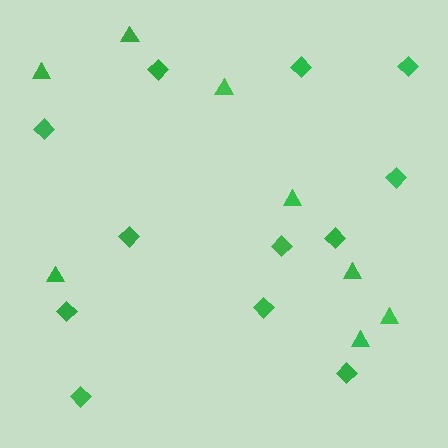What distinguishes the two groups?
There are 2 groups: one group of diamonds (12) and one group of triangles (8).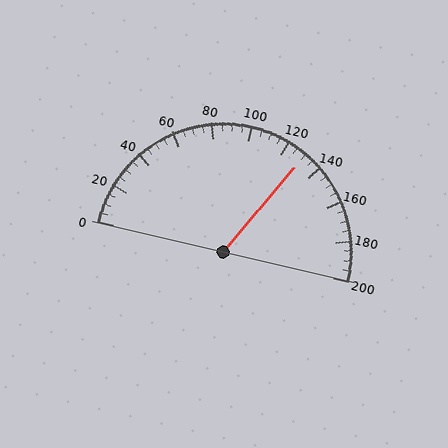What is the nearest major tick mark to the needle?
The nearest major tick mark is 120.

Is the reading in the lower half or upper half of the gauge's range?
The reading is in the upper half of the range (0 to 200).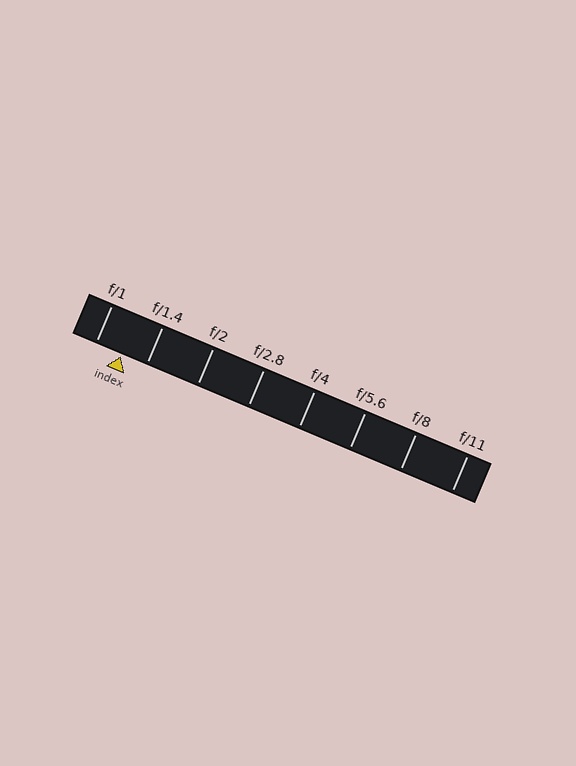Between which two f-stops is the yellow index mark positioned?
The index mark is between f/1 and f/1.4.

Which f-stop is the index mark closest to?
The index mark is closest to f/1.4.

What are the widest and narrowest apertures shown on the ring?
The widest aperture shown is f/1 and the narrowest is f/11.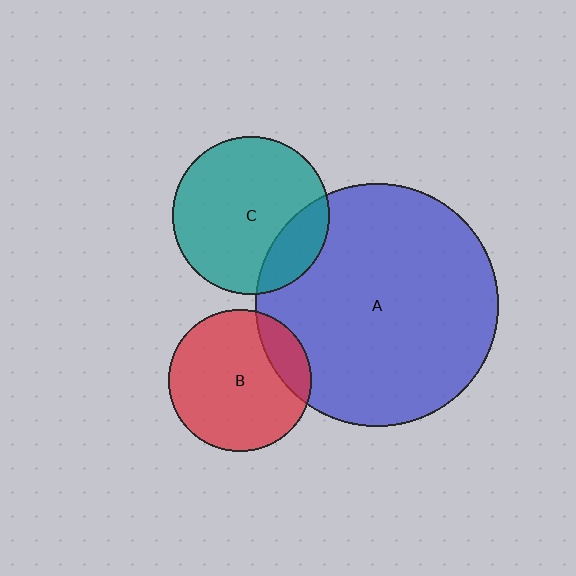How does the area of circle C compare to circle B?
Approximately 1.2 times.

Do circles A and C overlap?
Yes.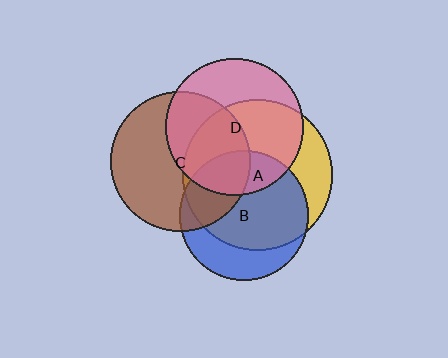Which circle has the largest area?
Circle A (yellow).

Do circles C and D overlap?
Yes.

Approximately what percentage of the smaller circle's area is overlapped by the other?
Approximately 45%.